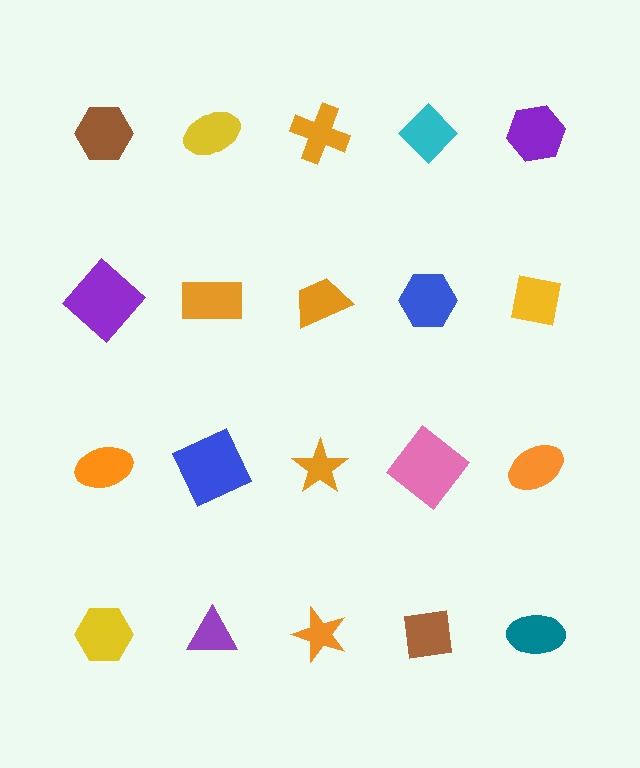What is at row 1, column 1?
A brown hexagon.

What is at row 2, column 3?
An orange trapezoid.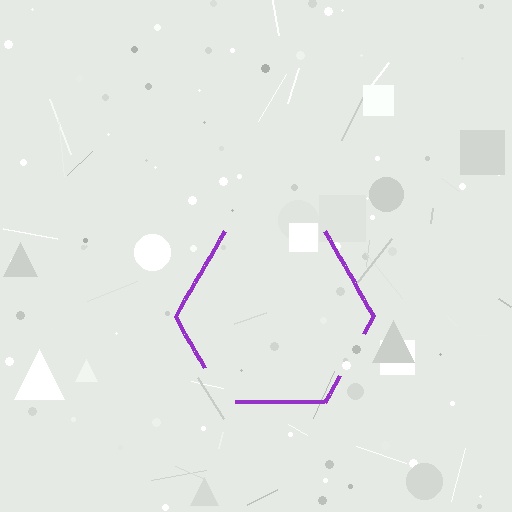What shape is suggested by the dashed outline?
The dashed outline suggests a hexagon.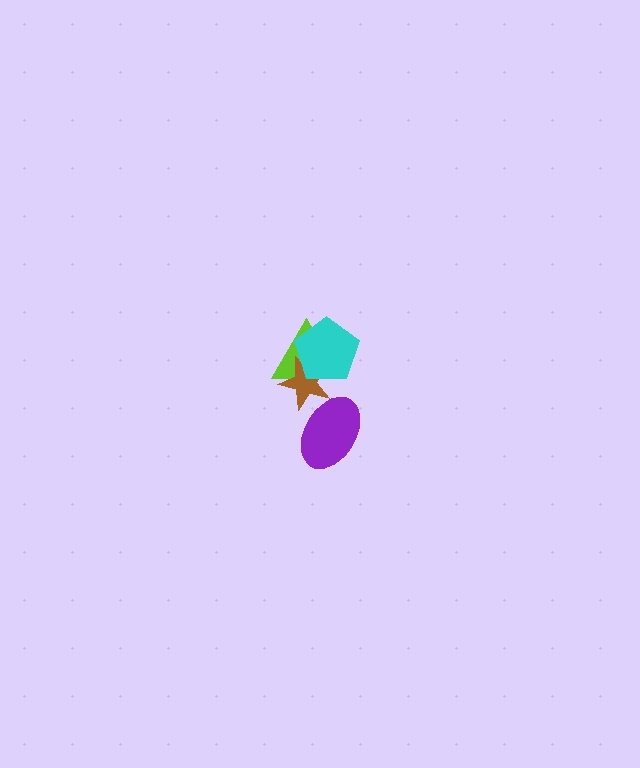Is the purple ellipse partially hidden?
Yes, it is partially covered by another shape.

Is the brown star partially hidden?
Yes, it is partially covered by another shape.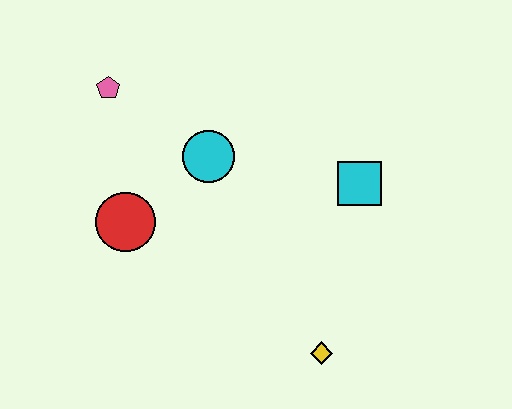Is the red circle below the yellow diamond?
No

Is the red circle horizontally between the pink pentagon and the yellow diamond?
Yes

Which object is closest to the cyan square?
The cyan circle is closest to the cyan square.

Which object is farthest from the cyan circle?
The yellow diamond is farthest from the cyan circle.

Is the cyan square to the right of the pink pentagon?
Yes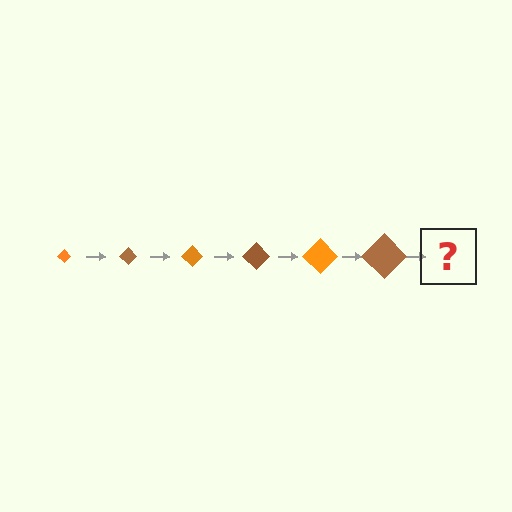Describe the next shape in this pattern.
It should be an orange diamond, larger than the previous one.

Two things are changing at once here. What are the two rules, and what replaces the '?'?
The two rules are that the diamond grows larger each step and the color cycles through orange and brown. The '?' should be an orange diamond, larger than the previous one.